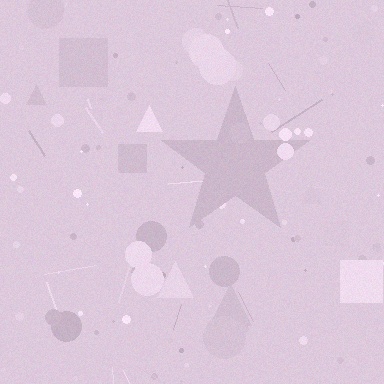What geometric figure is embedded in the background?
A star is embedded in the background.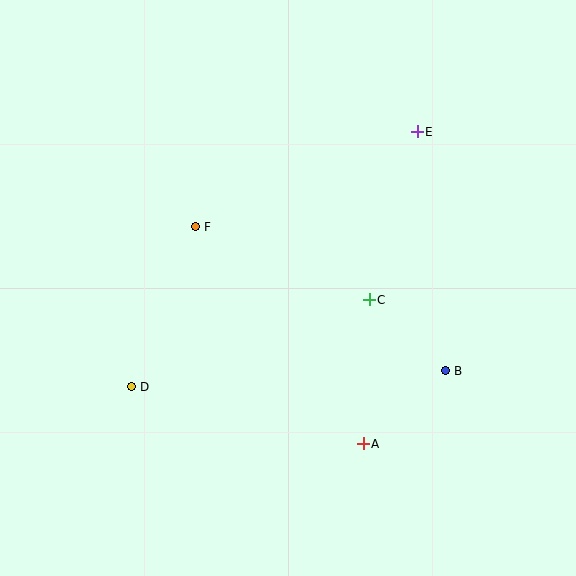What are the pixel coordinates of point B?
Point B is at (446, 371).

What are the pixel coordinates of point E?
Point E is at (417, 132).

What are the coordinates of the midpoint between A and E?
The midpoint between A and E is at (390, 288).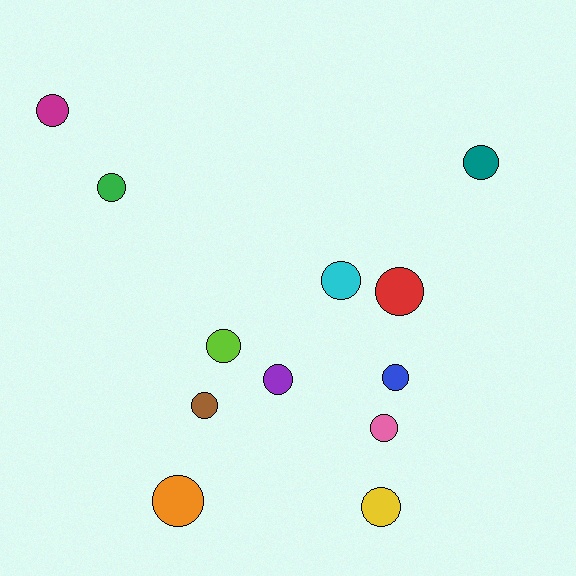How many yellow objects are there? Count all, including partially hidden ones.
There is 1 yellow object.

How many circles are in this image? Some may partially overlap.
There are 12 circles.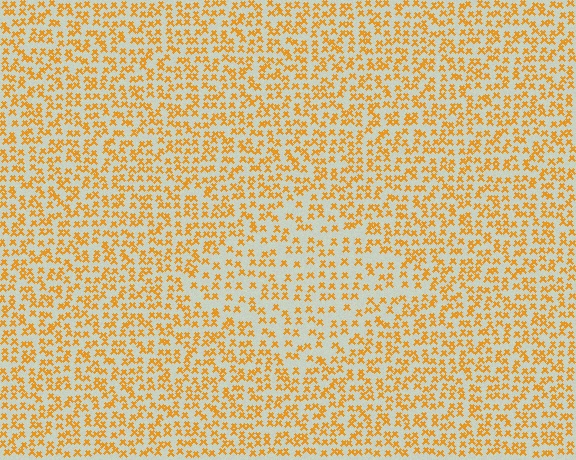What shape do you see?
I see a diamond.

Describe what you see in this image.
The image contains small orange elements arranged at two different densities. A diamond-shaped region is visible where the elements are less densely packed than the surrounding area.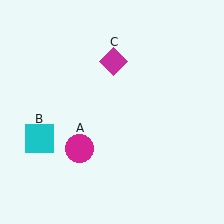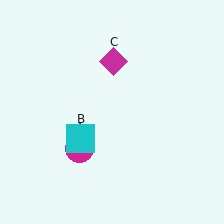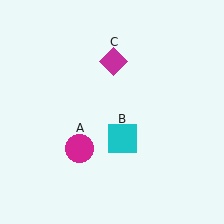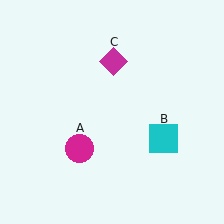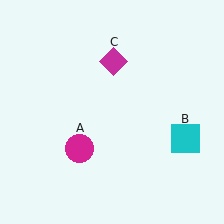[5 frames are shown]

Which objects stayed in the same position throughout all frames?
Magenta circle (object A) and magenta diamond (object C) remained stationary.